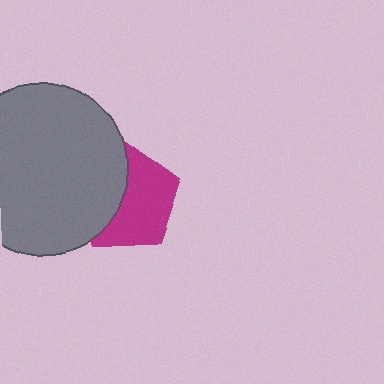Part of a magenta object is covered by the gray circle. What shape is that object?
It is a pentagon.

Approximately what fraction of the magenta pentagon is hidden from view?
Roughly 42% of the magenta pentagon is hidden behind the gray circle.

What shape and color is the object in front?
The object in front is a gray circle.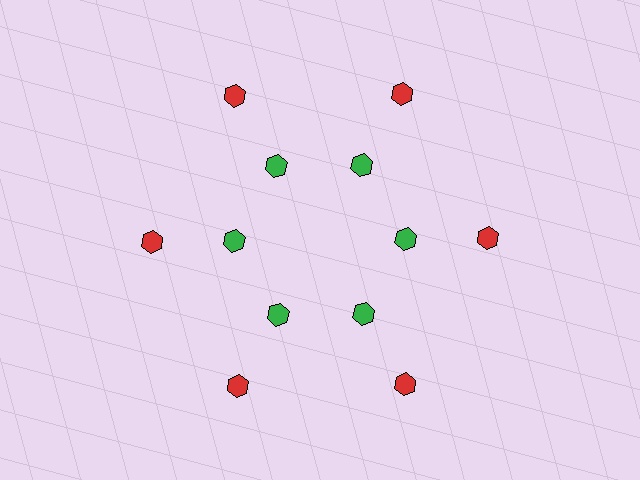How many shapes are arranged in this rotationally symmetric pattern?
There are 12 shapes, arranged in 6 groups of 2.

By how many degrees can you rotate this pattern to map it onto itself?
The pattern maps onto itself every 60 degrees of rotation.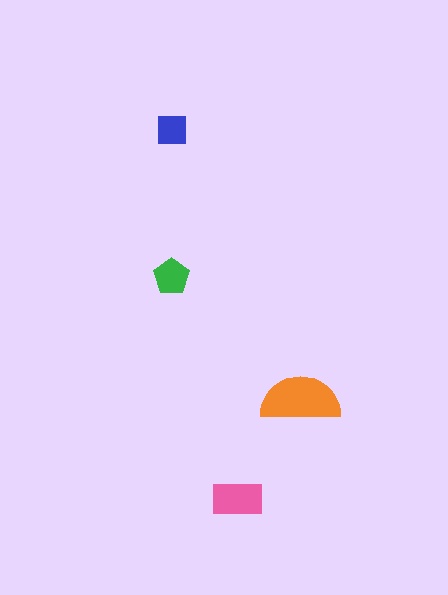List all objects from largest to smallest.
The orange semicircle, the pink rectangle, the green pentagon, the blue square.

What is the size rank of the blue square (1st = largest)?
4th.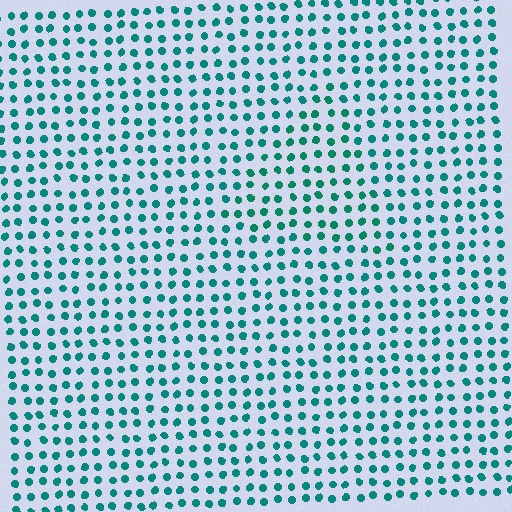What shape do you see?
I see a triangle.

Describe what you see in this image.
The image is filled with small teal elements in a uniform arrangement. A triangle-shaped region is visible where the elements are tinted to a slightly different hue, forming a subtle color boundary.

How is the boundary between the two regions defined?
The boundary is defined purely by a slight shift in hue (about 14 degrees). Spacing, size, and orientation are identical on both sides.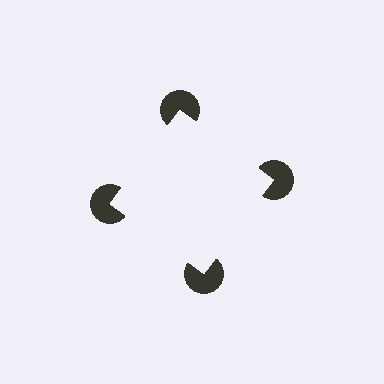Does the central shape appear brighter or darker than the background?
It typically appears slightly brighter than the background, even though no actual brightness change is drawn.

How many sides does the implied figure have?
4 sides.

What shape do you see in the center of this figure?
An illusory square — its edges are inferred from the aligned wedge cuts in the pac-man discs, not physically drawn.